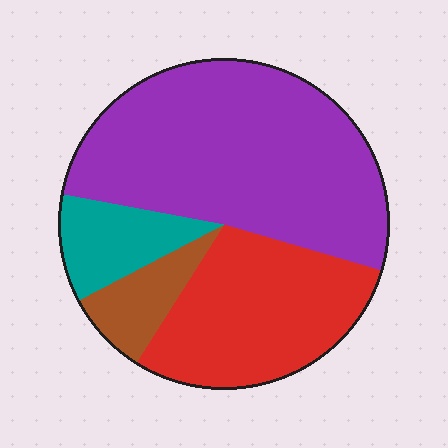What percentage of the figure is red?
Red takes up between a quarter and a half of the figure.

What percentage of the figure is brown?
Brown covers 8% of the figure.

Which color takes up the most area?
Purple, at roughly 50%.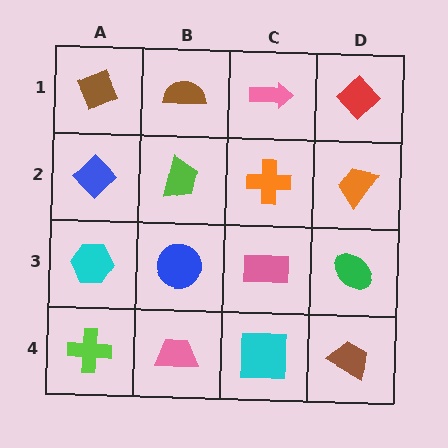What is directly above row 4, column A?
A cyan hexagon.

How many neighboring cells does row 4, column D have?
2.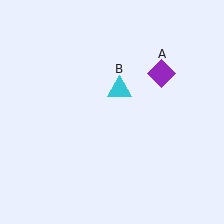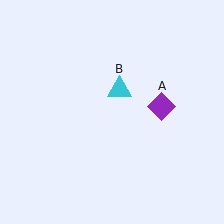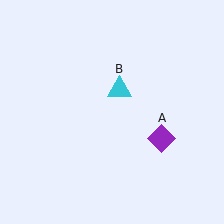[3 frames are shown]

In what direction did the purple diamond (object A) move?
The purple diamond (object A) moved down.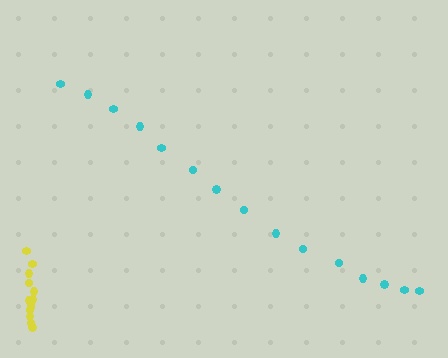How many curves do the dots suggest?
There are 2 distinct paths.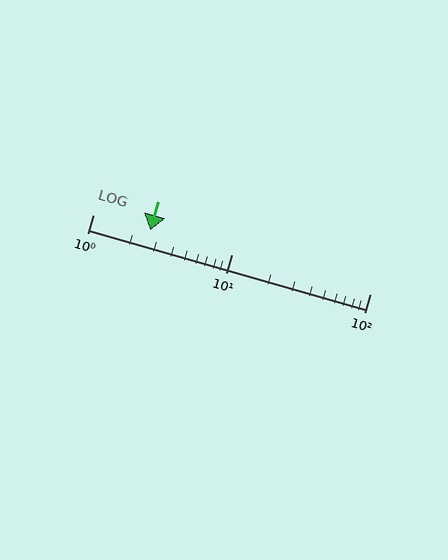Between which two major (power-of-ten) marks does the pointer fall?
The pointer is between 1 and 10.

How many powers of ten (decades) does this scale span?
The scale spans 2 decades, from 1 to 100.